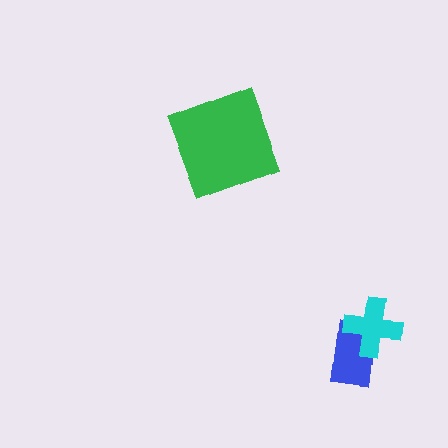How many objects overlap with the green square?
0 objects overlap with the green square.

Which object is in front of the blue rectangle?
The cyan cross is in front of the blue rectangle.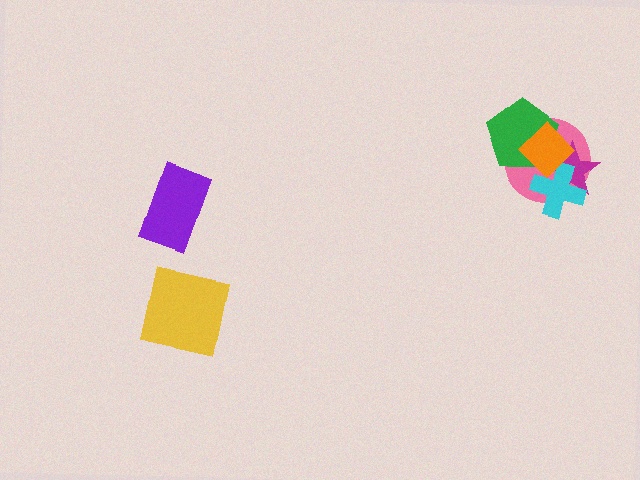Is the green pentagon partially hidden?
Yes, it is partially covered by another shape.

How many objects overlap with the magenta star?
4 objects overlap with the magenta star.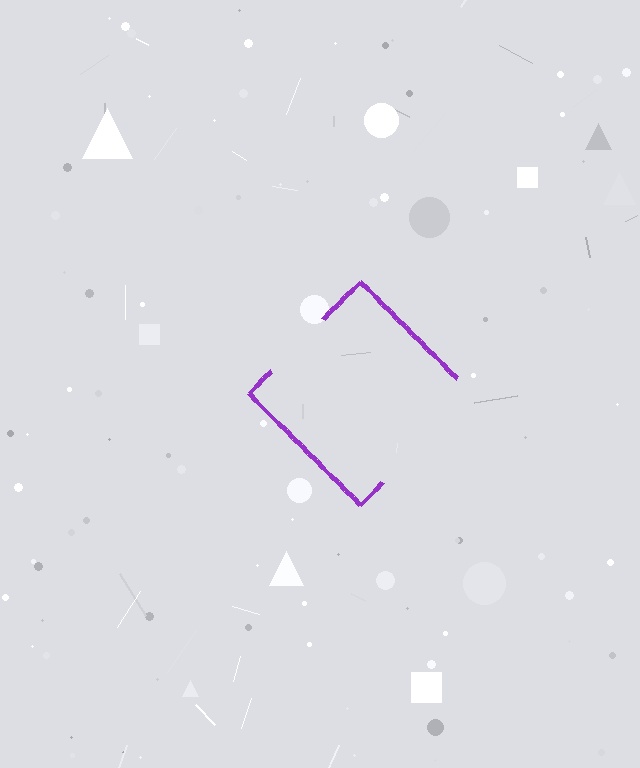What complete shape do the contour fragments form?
The contour fragments form a diamond.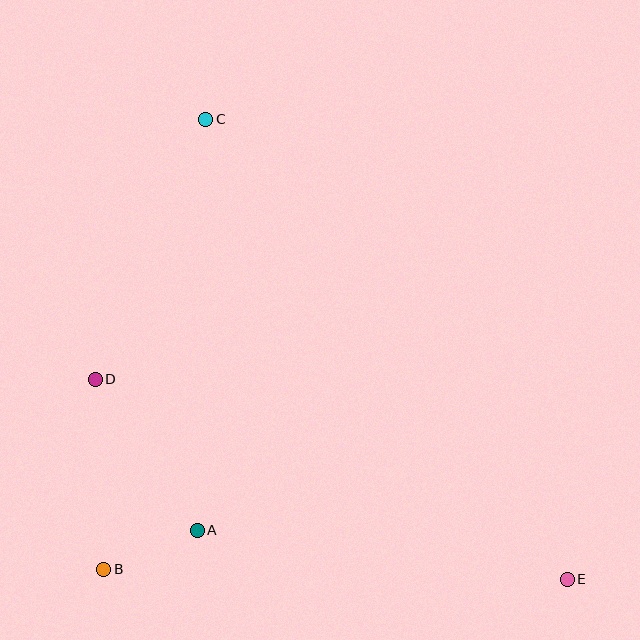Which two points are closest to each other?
Points A and B are closest to each other.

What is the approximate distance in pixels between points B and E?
The distance between B and E is approximately 464 pixels.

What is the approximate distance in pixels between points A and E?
The distance between A and E is approximately 374 pixels.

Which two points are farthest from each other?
Points C and E are farthest from each other.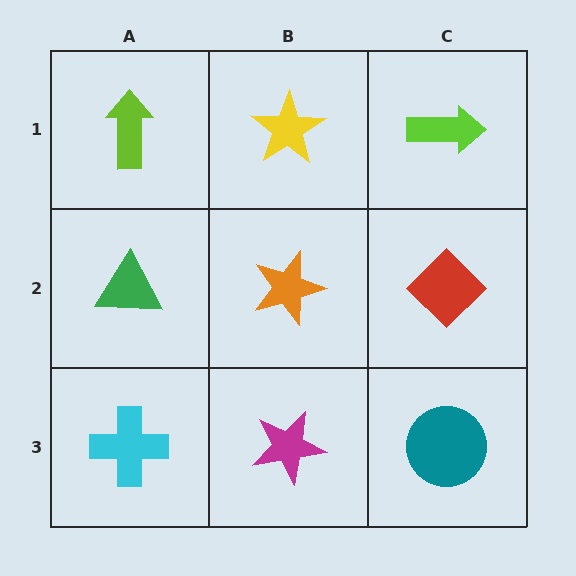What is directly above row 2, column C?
A lime arrow.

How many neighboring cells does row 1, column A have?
2.